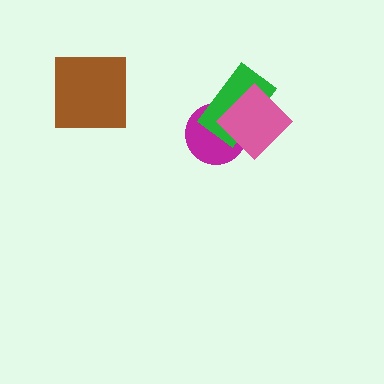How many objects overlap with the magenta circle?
2 objects overlap with the magenta circle.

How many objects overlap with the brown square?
0 objects overlap with the brown square.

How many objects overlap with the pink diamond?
2 objects overlap with the pink diamond.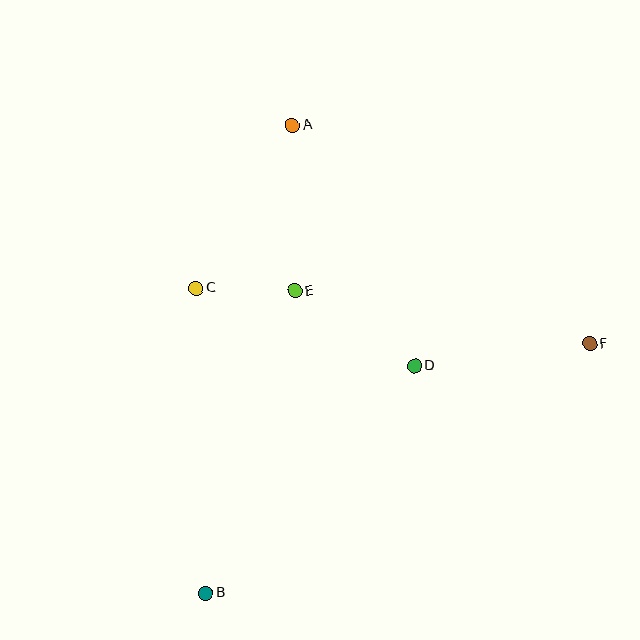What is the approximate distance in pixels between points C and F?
The distance between C and F is approximately 398 pixels.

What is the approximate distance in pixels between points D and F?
The distance between D and F is approximately 176 pixels.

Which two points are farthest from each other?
Points A and B are farthest from each other.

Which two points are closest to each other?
Points C and E are closest to each other.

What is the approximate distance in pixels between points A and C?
The distance between A and C is approximately 190 pixels.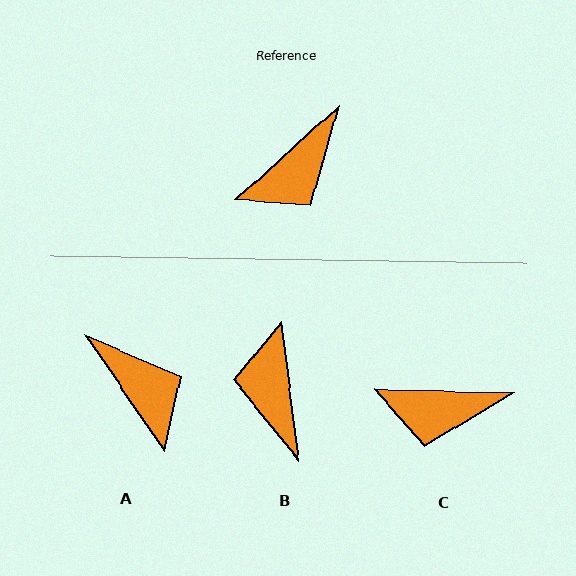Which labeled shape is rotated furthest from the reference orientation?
B, about 126 degrees away.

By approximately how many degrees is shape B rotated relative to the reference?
Approximately 126 degrees clockwise.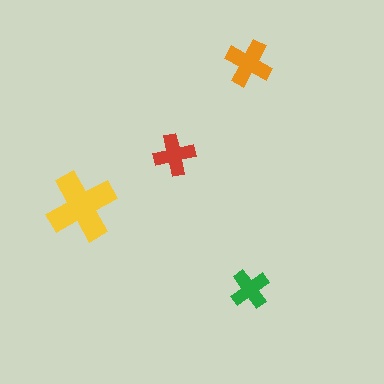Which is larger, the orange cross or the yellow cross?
The yellow one.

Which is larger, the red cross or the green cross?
The red one.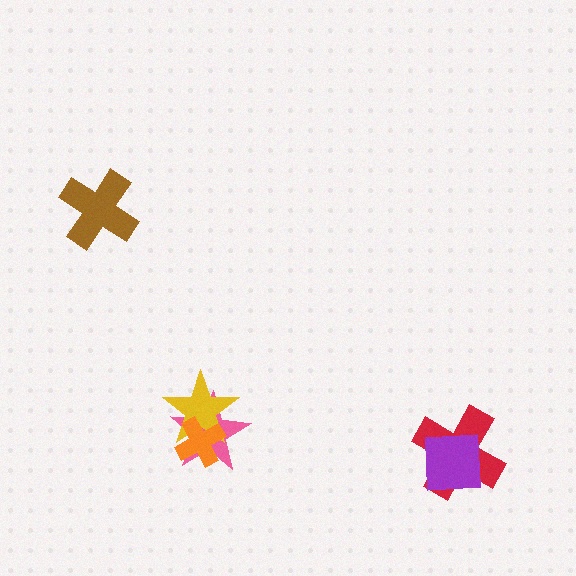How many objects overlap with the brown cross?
0 objects overlap with the brown cross.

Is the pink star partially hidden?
Yes, it is partially covered by another shape.